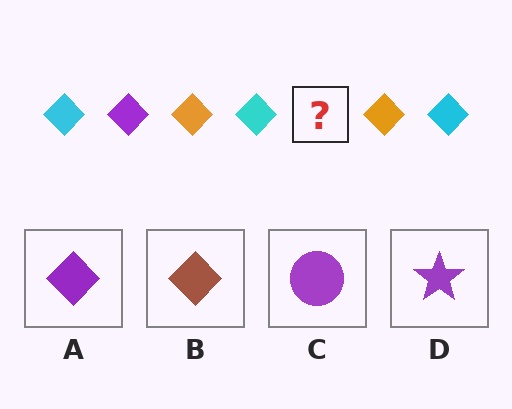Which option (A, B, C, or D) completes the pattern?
A.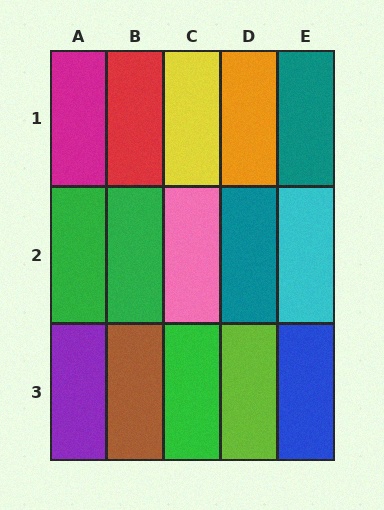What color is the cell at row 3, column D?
Lime.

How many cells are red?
1 cell is red.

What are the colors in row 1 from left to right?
Magenta, red, yellow, orange, teal.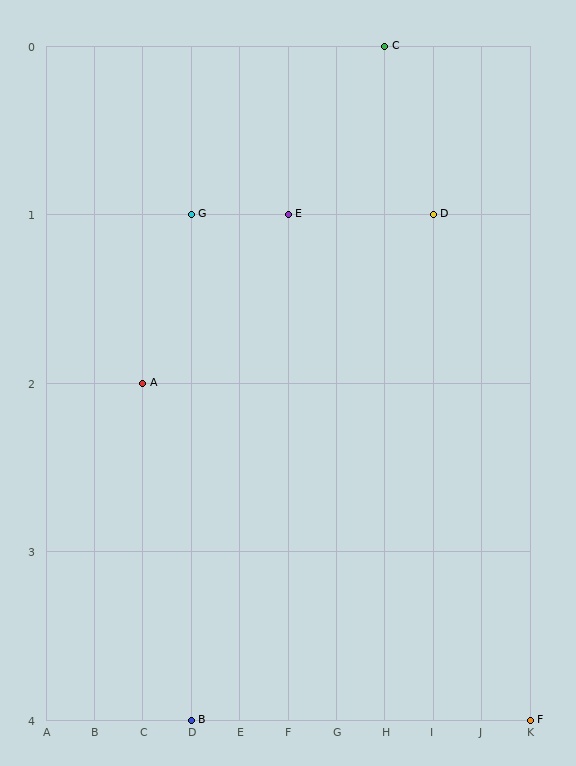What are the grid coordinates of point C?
Point C is at grid coordinates (H, 0).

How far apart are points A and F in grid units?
Points A and F are 8 columns and 2 rows apart (about 8.2 grid units diagonally).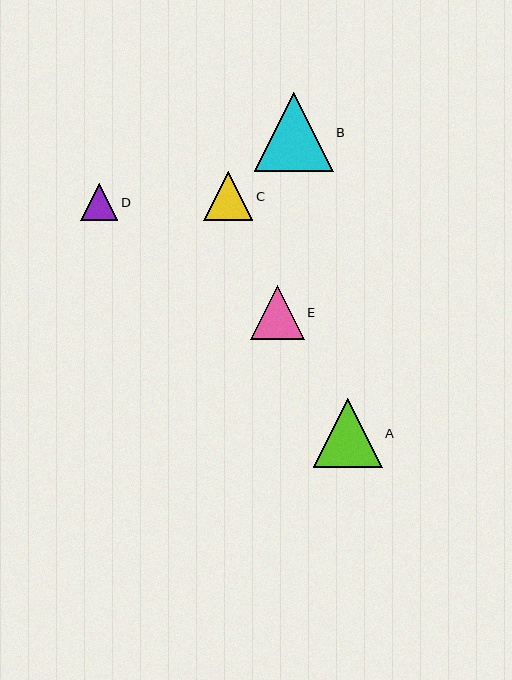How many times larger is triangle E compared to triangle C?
Triangle E is approximately 1.1 times the size of triangle C.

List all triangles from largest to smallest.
From largest to smallest: B, A, E, C, D.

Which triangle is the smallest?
Triangle D is the smallest with a size of approximately 37 pixels.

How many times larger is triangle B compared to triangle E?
Triangle B is approximately 1.5 times the size of triangle E.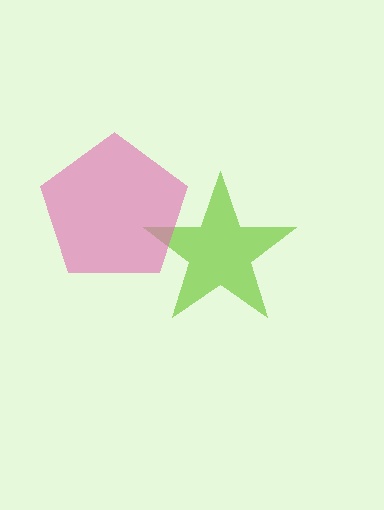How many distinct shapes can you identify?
There are 2 distinct shapes: a lime star, a pink pentagon.